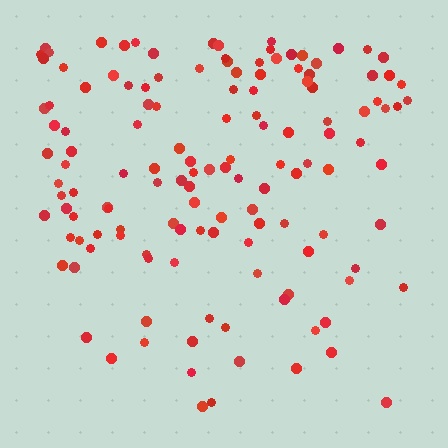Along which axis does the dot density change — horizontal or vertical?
Vertical.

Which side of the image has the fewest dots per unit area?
The bottom.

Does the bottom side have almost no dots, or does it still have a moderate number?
Still a moderate number, just noticeably fewer than the top.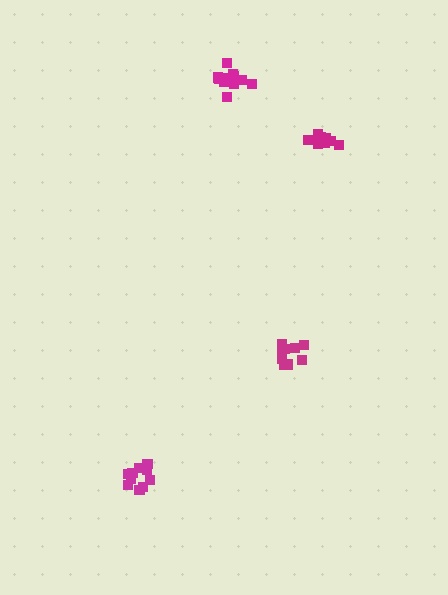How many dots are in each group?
Group 1: 10 dots, Group 2: 10 dots, Group 3: 11 dots, Group 4: 8 dots (39 total).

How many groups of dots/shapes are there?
There are 4 groups.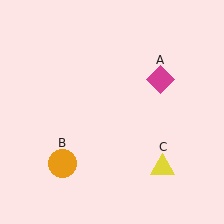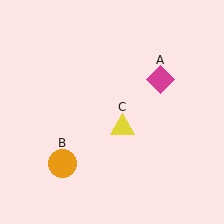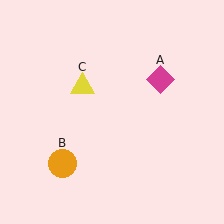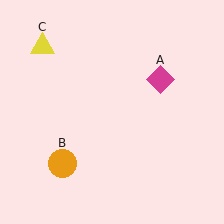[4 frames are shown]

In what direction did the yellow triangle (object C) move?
The yellow triangle (object C) moved up and to the left.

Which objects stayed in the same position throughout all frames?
Magenta diamond (object A) and orange circle (object B) remained stationary.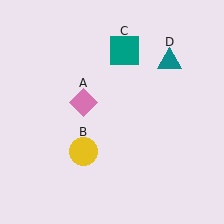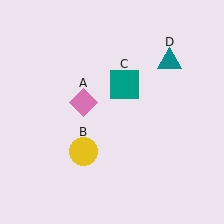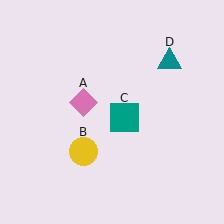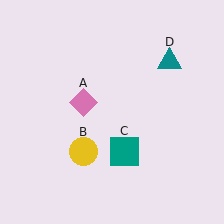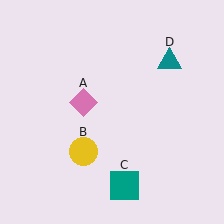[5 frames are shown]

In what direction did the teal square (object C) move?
The teal square (object C) moved down.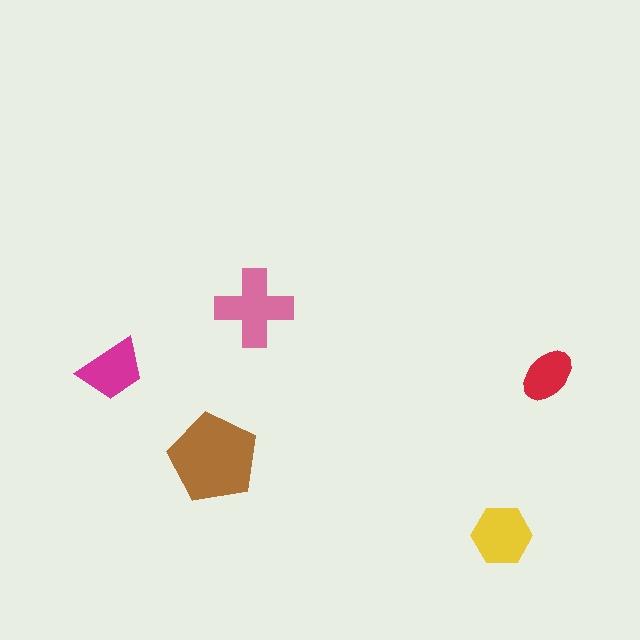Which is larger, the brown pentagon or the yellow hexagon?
The brown pentagon.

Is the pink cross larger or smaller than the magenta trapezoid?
Larger.